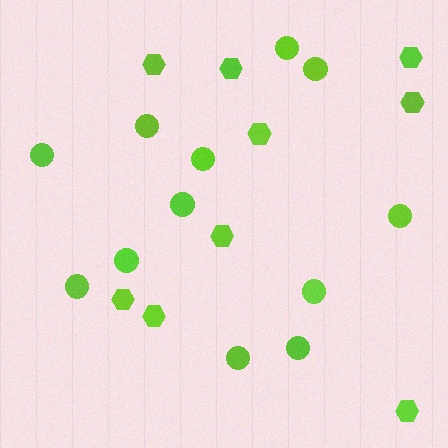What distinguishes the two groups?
There are 2 groups: one group of circles (12) and one group of hexagons (9).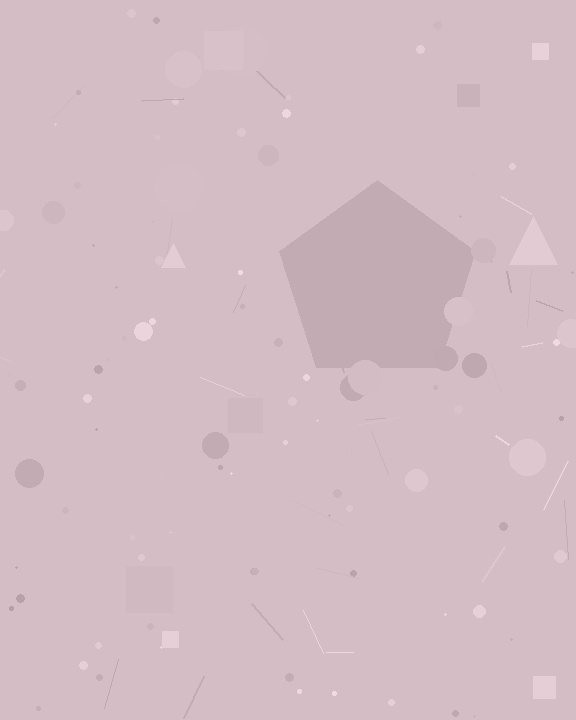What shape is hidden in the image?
A pentagon is hidden in the image.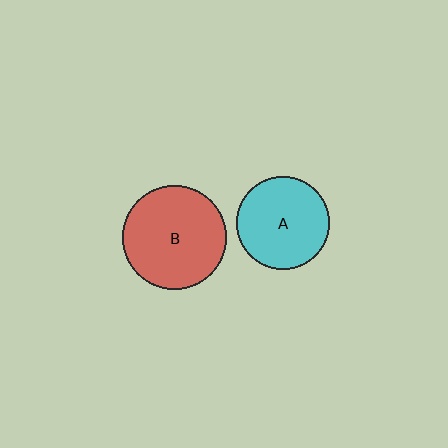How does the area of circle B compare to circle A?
Approximately 1.2 times.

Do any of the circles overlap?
No, none of the circles overlap.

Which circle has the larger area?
Circle B (red).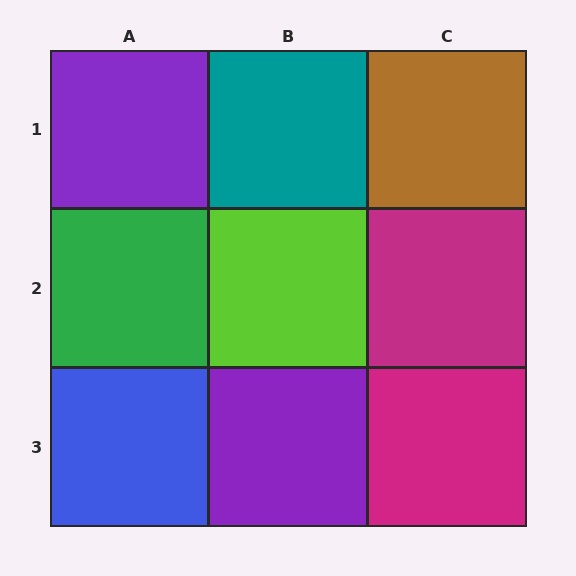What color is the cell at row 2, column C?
Magenta.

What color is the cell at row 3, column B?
Purple.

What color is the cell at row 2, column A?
Green.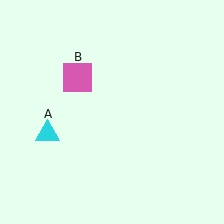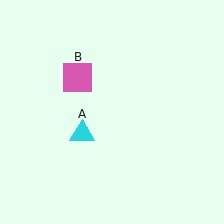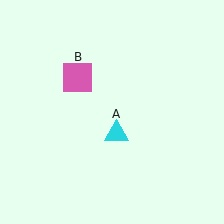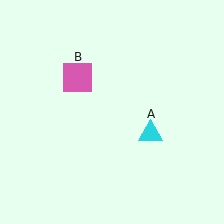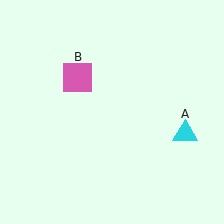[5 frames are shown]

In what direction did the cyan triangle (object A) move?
The cyan triangle (object A) moved right.